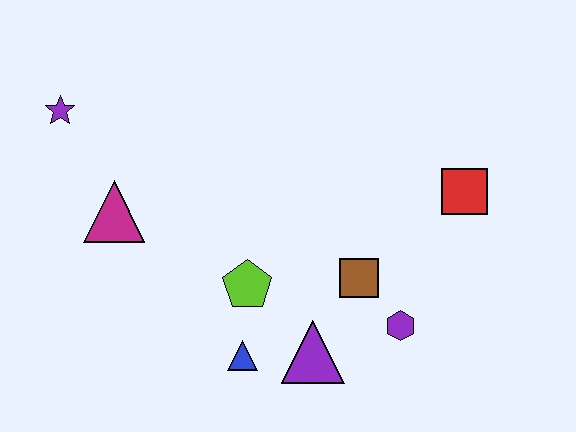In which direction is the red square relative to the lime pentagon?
The red square is to the right of the lime pentagon.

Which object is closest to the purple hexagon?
The brown square is closest to the purple hexagon.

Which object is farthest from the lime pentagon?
The purple star is farthest from the lime pentagon.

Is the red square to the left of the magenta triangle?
No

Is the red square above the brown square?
Yes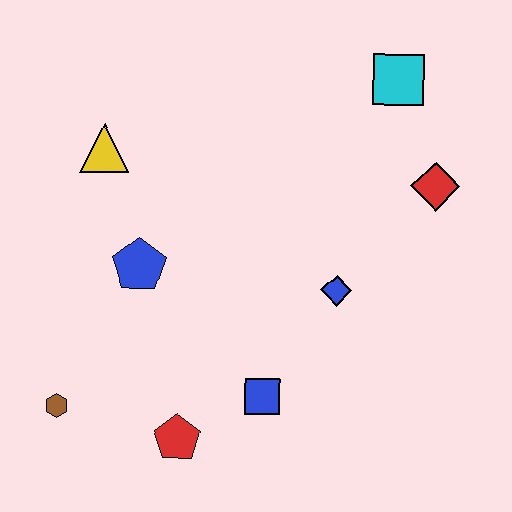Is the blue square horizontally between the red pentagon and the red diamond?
Yes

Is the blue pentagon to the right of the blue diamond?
No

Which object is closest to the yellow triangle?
The blue pentagon is closest to the yellow triangle.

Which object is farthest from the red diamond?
The brown hexagon is farthest from the red diamond.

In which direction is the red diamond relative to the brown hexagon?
The red diamond is to the right of the brown hexagon.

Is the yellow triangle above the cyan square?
No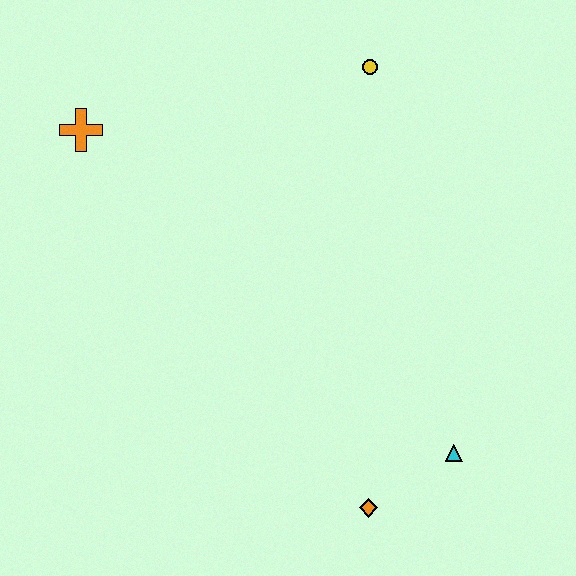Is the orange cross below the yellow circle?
Yes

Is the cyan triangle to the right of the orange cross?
Yes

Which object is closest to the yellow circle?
The orange cross is closest to the yellow circle.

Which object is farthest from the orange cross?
The cyan triangle is farthest from the orange cross.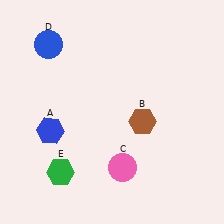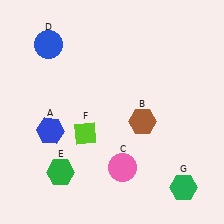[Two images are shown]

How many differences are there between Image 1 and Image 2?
There are 2 differences between the two images.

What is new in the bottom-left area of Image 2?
A lime diamond (F) was added in the bottom-left area of Image 2.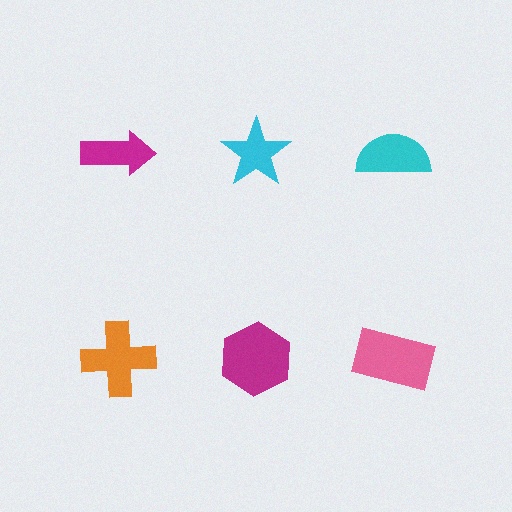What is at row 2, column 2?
A magenta hexagon.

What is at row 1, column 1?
A magenta arrow.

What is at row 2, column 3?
A pink rectangle.